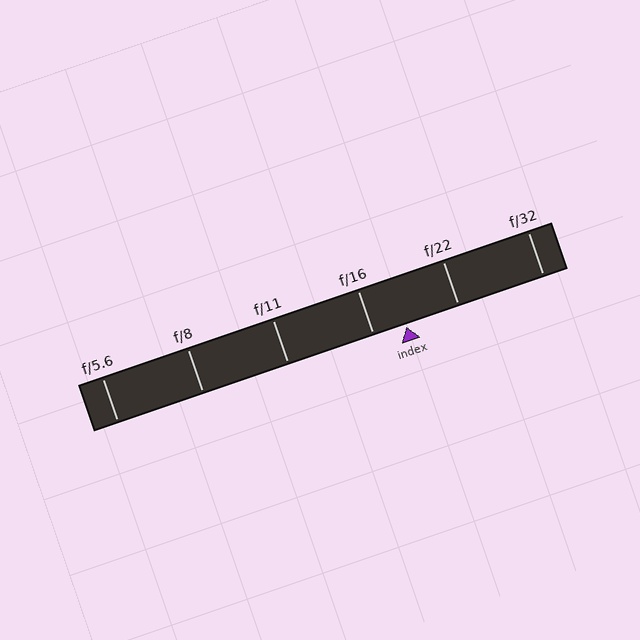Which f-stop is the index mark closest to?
The index mark is closest to f/16.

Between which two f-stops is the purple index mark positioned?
The index mark is between f/16 and f/22.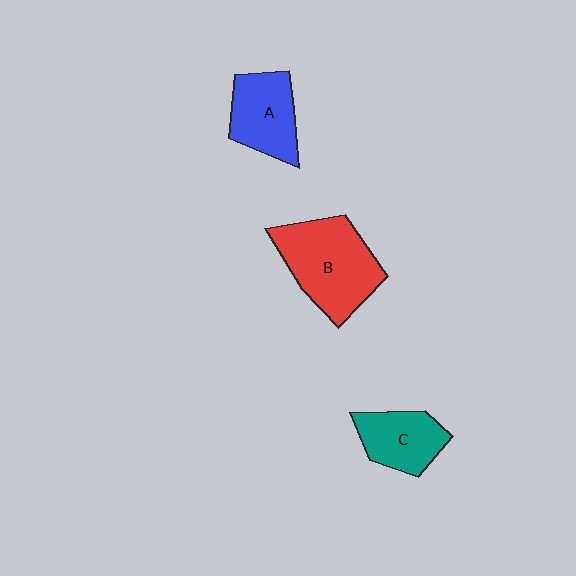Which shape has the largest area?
Shape B (red).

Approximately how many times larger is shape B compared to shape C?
Approximately 1.7 times.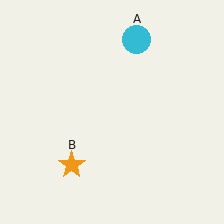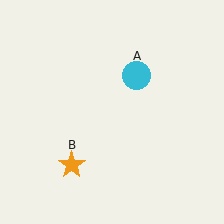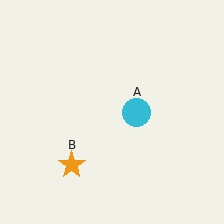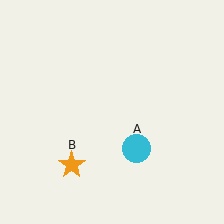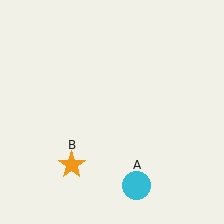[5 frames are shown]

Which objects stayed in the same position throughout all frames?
Orange star (object B) remained stationary.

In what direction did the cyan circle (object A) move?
The cyan circle (object A) moved down.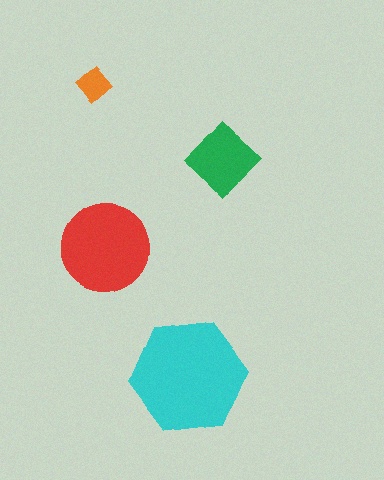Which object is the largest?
The cyan hexagon.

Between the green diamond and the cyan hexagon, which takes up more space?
The cyan hexagon.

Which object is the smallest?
The orange diamond.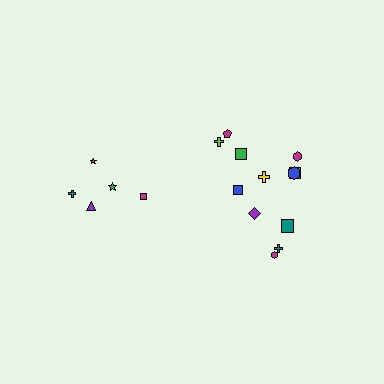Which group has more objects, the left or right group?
The right group.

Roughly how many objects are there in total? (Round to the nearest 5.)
Roughly 15 objects in total.